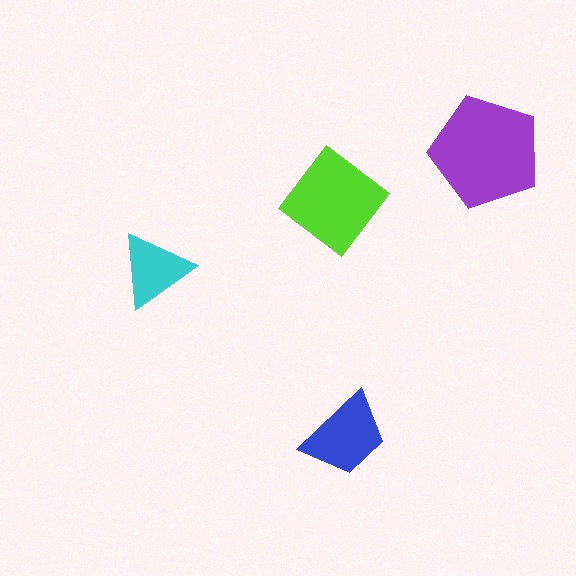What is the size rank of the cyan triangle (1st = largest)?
4th.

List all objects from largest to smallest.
The purple pentagon, the lime diamond, the blue trapezoid, the cyan triangle.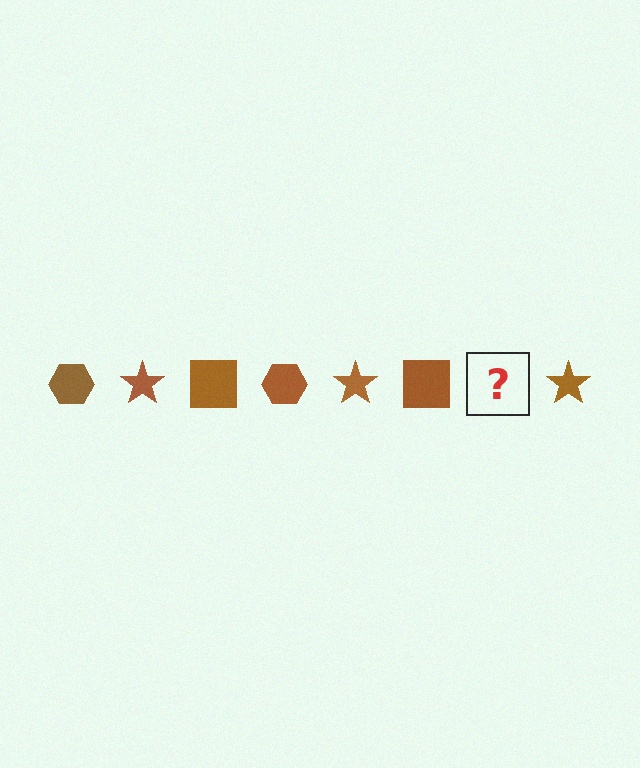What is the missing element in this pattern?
The missing element is a brown hexagon.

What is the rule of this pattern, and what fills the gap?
The rule is that the pattern cycles through hexagon, star, square shapes in brown. The gap should be filled with a brown hexagon.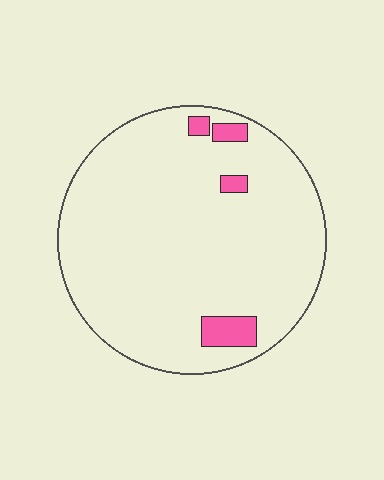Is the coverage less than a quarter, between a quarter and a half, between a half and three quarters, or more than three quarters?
Less than a quarter.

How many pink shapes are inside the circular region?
4.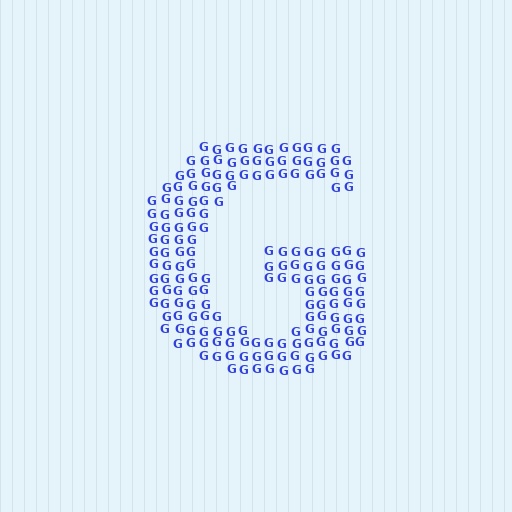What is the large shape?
The large shape is the letter G.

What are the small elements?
The small elements are letter G's.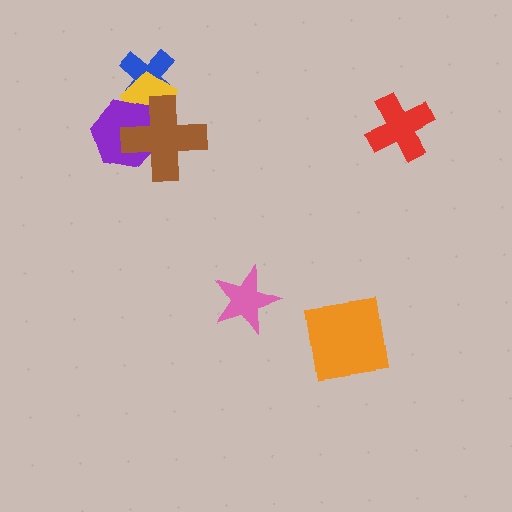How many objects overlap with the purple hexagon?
3 objects overlap with the purple hexagon.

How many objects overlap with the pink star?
0 objects overlap with the pink star.